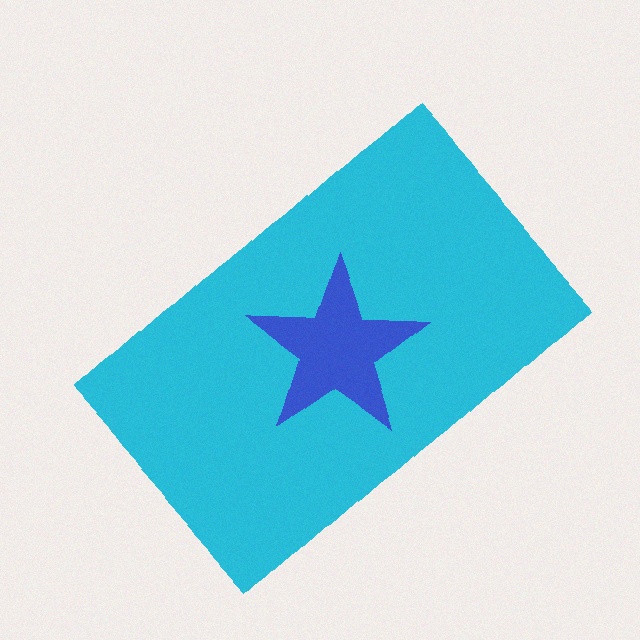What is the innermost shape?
The blue star.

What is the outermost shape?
The cyan rectangle.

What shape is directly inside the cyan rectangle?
The blue star.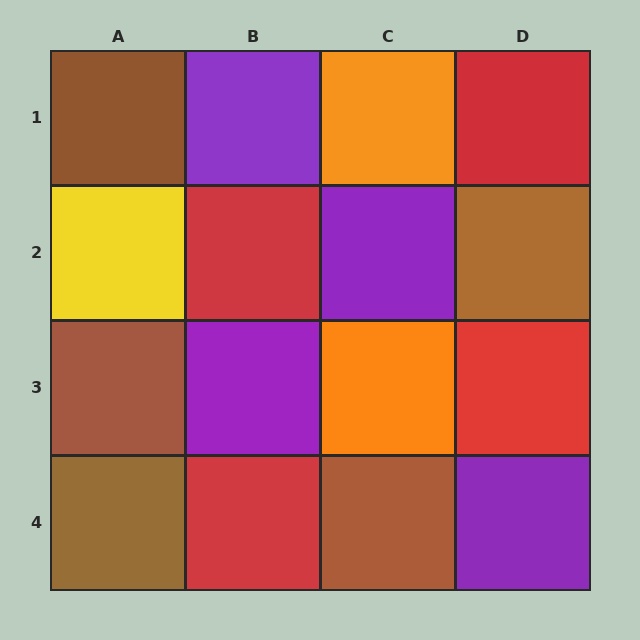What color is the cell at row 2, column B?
Red.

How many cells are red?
4 cells are red.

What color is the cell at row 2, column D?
Brown.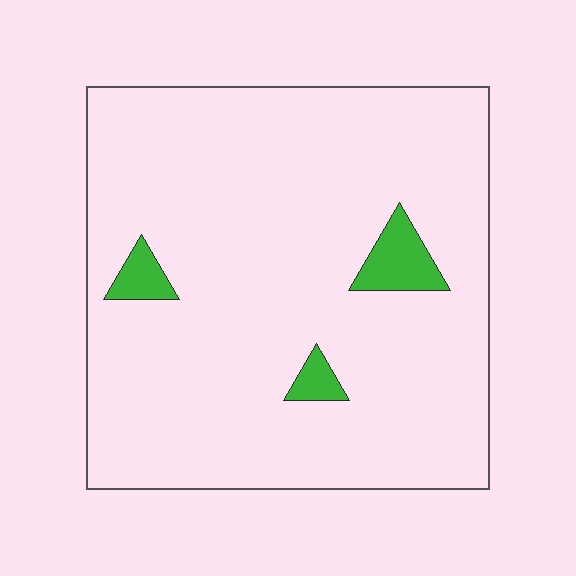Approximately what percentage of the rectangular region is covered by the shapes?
Approximately 5%.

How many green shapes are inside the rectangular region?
3.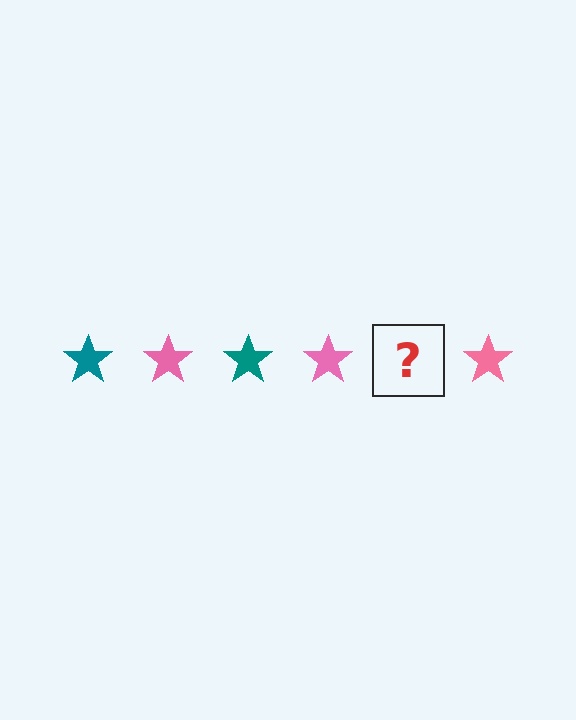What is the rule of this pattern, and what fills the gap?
The rule is that the pattern cycles through teal, pink stars. The gap should be filled with a teal star.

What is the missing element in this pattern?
The missing element is a teal star.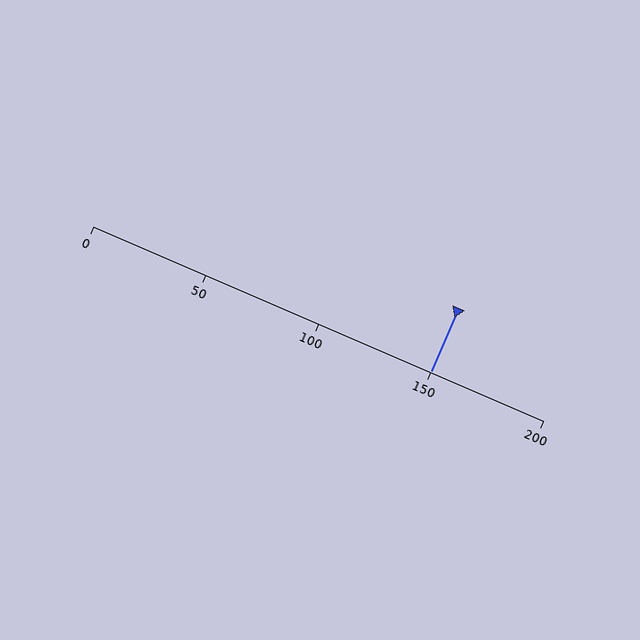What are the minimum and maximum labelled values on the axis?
The axis runs from 0 to 200.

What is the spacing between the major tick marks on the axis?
The major ticks are spaced 50 apart.